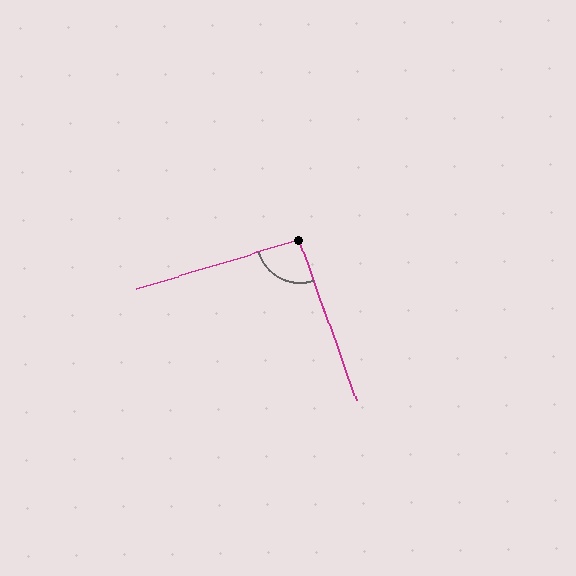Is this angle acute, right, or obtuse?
It is approximately a right angle.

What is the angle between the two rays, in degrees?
Approximately 93 degrees.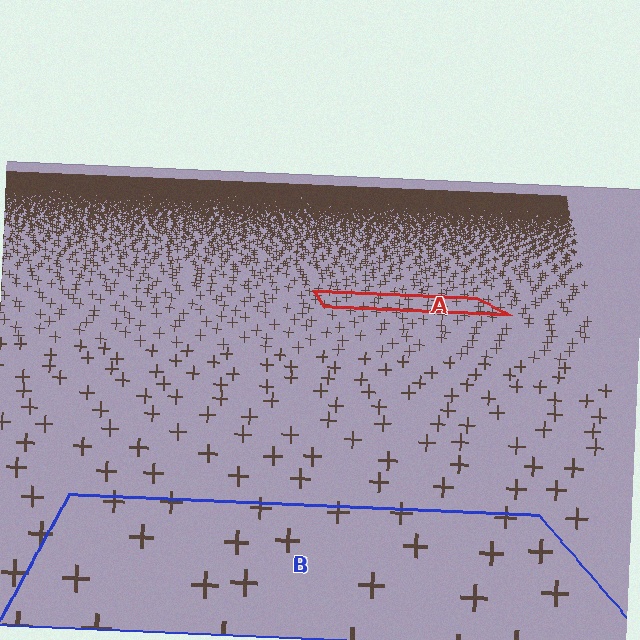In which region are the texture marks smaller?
The texture marks are smaller in region A, because it is farther away.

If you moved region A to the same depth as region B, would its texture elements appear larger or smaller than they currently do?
They would appear larger. At a closer depth, the same texture elements are projected at a bigger on-screen size.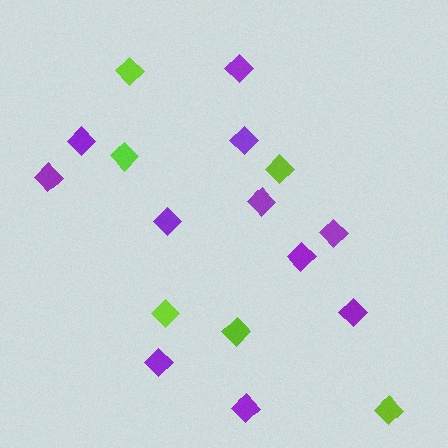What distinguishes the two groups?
There are 2 groups: one group of purple diamonds (11) and one group of lime diamonds (6).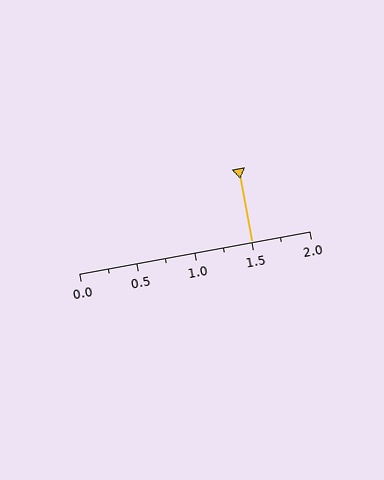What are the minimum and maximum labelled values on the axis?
The axis runs from 0.0 to 2.0.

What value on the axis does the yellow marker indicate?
The marker indicates approximately 1.5.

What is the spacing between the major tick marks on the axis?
The major ticks are spaced 0.5 apart.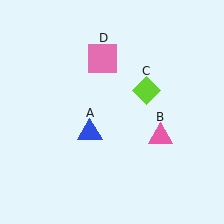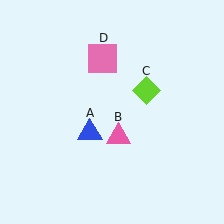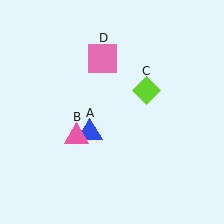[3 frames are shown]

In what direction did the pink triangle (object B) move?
The pink triangle (object B) moved left.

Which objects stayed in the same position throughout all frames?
Blue triangle (object A) and lime diamond (object C) and pink square (object D) remained stationary.